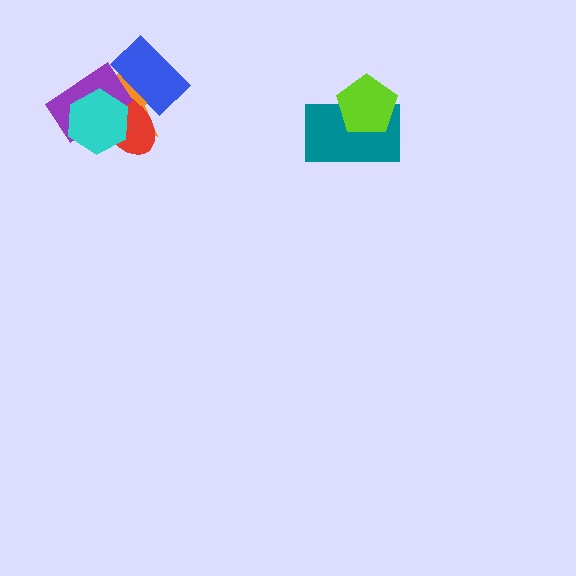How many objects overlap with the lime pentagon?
1 object overlaps with the lime pentagon.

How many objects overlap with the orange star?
4 objects overlap with the orange star.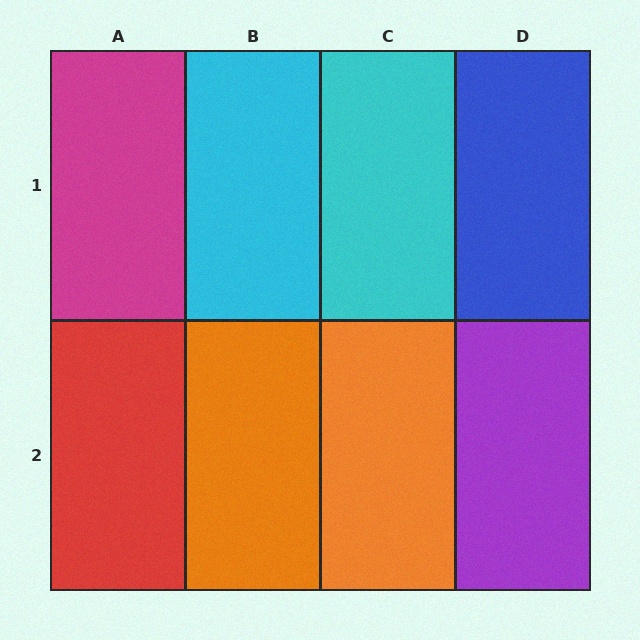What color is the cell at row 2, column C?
Orange.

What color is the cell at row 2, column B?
Orange.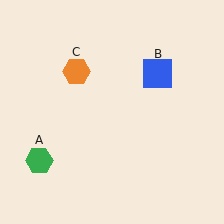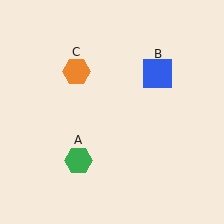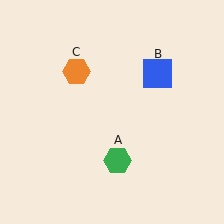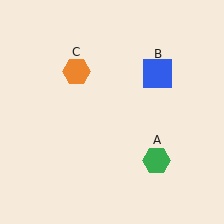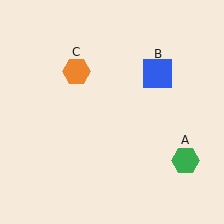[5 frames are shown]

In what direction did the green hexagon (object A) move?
The green hexagon (object A) moved right.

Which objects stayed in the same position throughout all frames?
Blue square (object B) and orange hexagon (object C) remained stationary.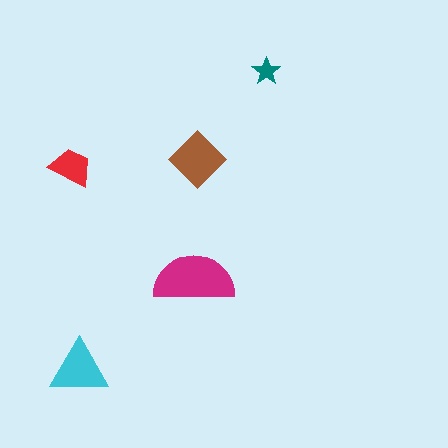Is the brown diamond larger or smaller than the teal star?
Larger.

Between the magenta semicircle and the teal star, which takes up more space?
The magenta semicircle.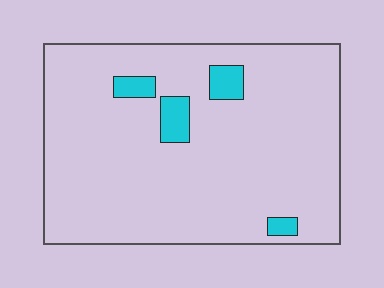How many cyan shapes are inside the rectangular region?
4.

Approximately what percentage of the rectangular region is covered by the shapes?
Approximately 5%.